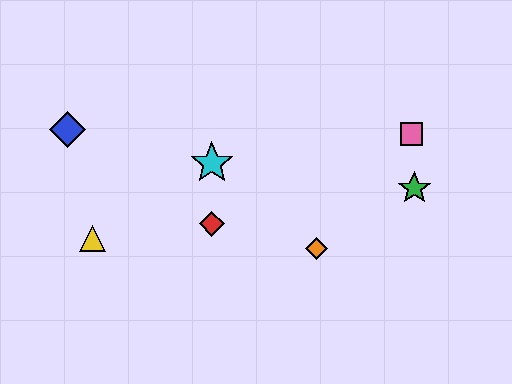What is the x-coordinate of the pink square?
The pink square is at x≈412.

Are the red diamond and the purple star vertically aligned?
Yes, both are at x≈212.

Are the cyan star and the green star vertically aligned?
No, the cyan star is at x≈212 and the green star is at x≈414.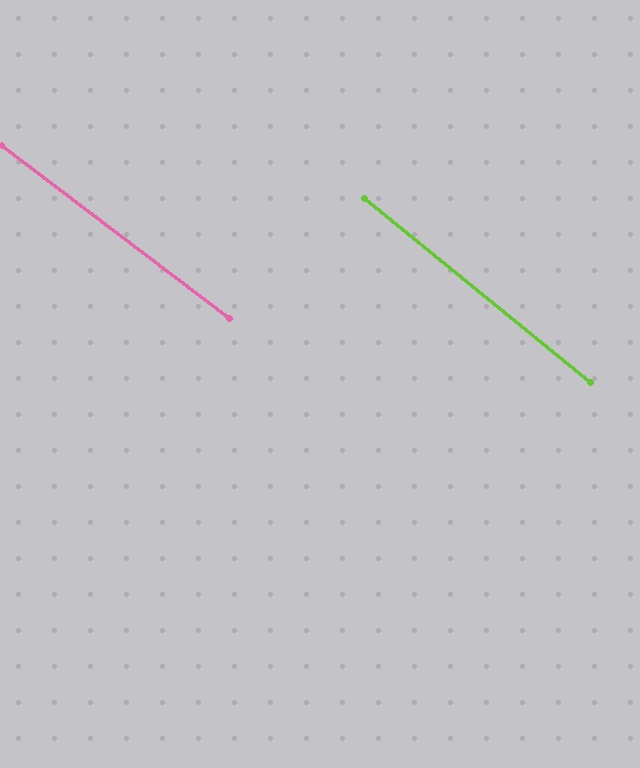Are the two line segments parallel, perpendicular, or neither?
Parallel — their directions differ by only 2.0°.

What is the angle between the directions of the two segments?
Approximately 2 degrees.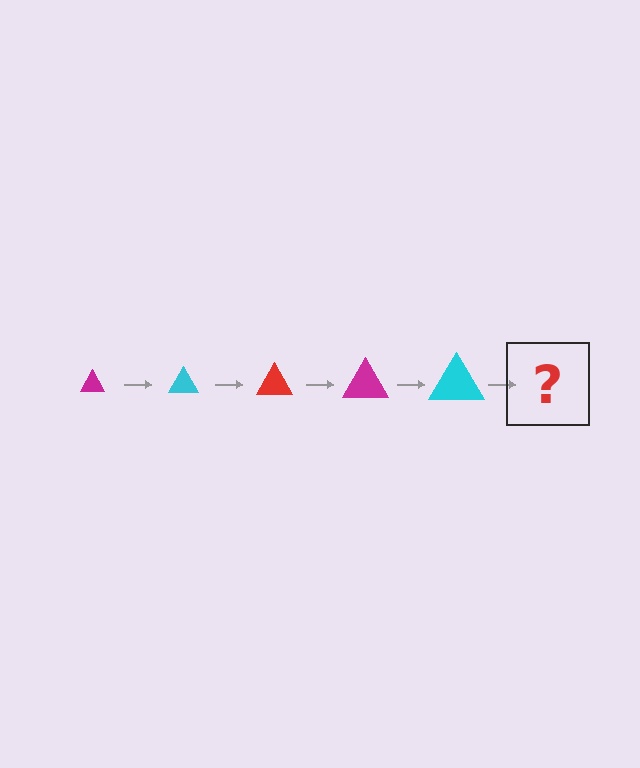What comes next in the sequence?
The next element should be a red triangle, larger than the previous one.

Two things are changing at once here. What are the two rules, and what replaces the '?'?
The two rules are that the triangle grows larger each step and the color cycles through magenta, cyan, and red. The '?' should be a red triangle, larger than the previous one.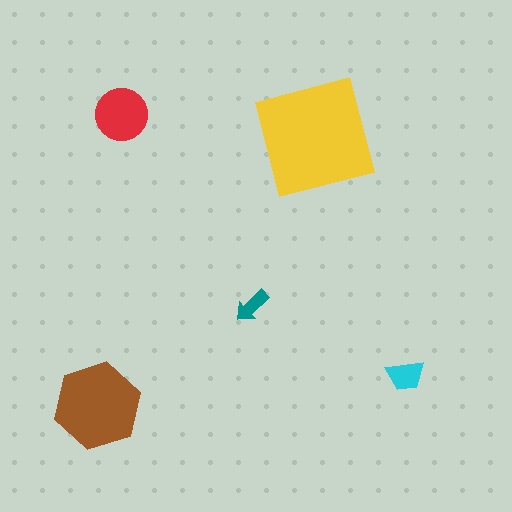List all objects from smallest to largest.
The teal arrow, the cyan trapezoid, the red circle, the brown hexagon, the yellow square.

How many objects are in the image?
There are 5 objects in the image.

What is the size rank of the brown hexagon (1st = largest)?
2nd.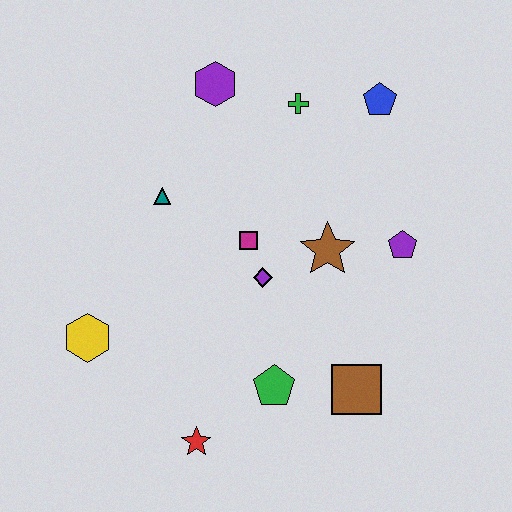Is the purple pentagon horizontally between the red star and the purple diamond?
No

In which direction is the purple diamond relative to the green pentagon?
The purple diamond is above the green pentagon.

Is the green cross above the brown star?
Yes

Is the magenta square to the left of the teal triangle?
No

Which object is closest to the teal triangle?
The magenta square is closest to the teal triangle.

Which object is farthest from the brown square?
The purple hexagon is farthest from the brown square.